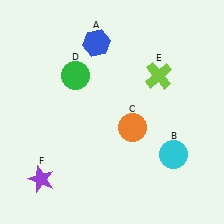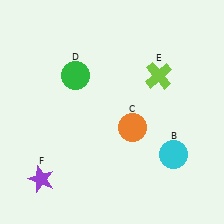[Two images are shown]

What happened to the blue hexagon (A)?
The blue hexagon (A) was removed in Image 2. It was in the top-left area of Image 1.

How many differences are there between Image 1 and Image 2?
There is 1 difference between the two images.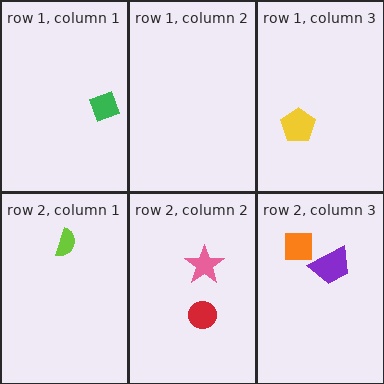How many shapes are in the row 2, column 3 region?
2.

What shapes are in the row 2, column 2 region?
The pink star, the red circle.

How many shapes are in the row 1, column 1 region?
1.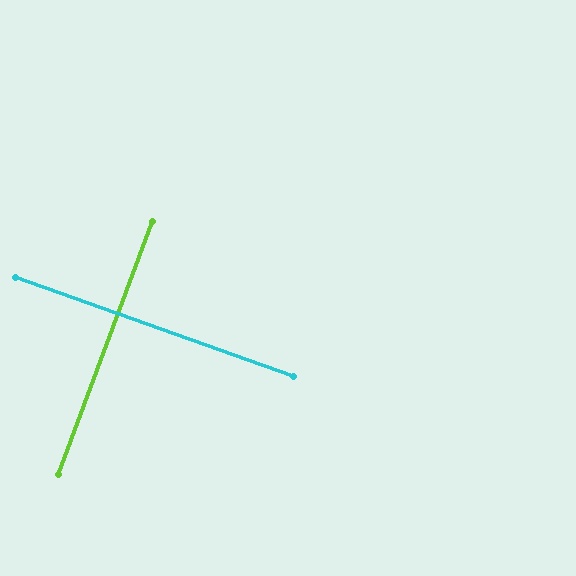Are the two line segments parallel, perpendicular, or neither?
Perpendicular — they meet at approximately 89°.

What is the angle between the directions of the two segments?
Approximately 89 degrees.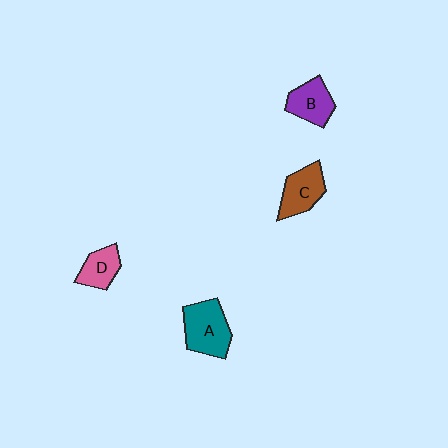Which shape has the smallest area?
Shape D (pink).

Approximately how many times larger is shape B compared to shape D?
Approximately 1.2 times.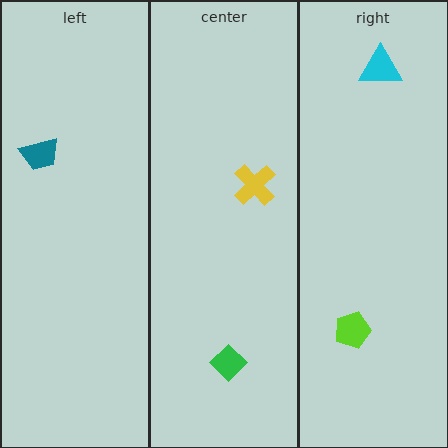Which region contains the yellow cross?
The center region.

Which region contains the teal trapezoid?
The left region.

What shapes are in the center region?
The green diamond, the yellow cross.